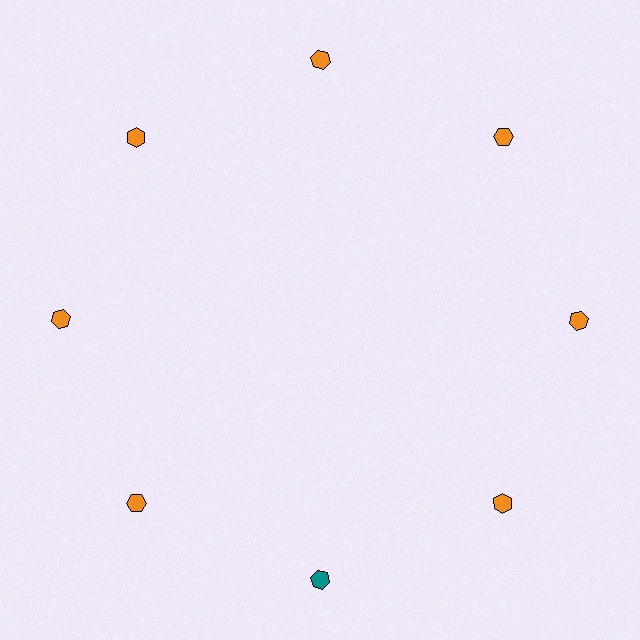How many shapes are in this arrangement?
There are 8 shapes arranged in a ring pattern.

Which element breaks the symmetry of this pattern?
The teal hexagon at roughly the 6 o'clock position breaks the symmetry. All other shapes are orange hexagons.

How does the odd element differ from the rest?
It has a different color: teal instead of orange.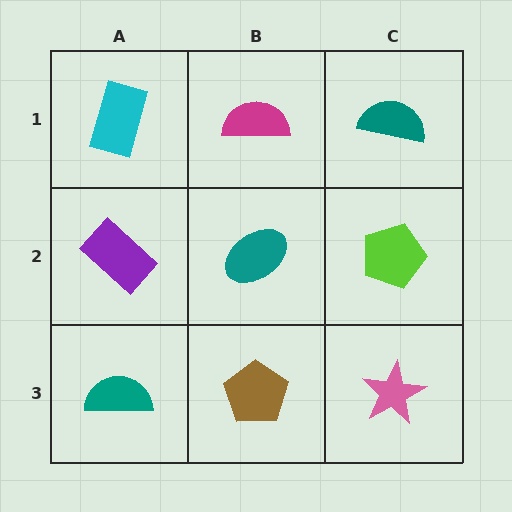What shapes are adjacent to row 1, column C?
A lime pentagon (row 2, column C), a magenta semicircle (row 1, column B).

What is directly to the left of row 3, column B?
A teal semicircle.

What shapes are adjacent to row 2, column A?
A cyan rectangle (row 1, column A), a teal semicircle (row 3, column A), a teal ellipse (row 2, column B).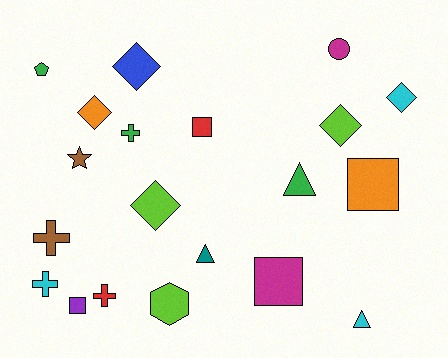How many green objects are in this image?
There are 3 green objects.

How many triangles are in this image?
There are 3 triangles.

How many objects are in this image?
There are 20 objects.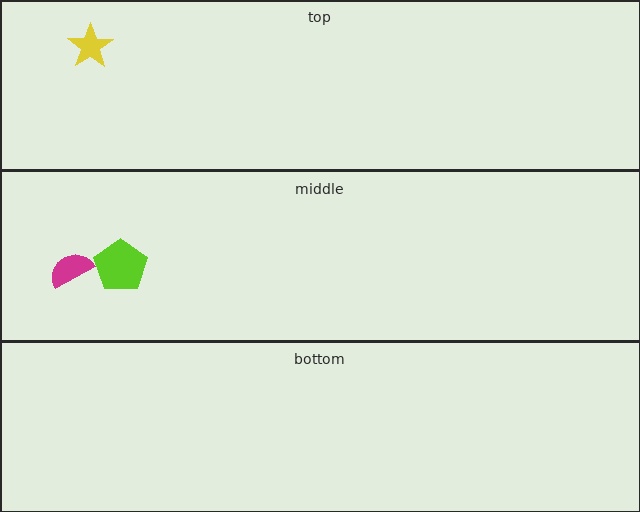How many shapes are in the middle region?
2.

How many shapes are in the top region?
1.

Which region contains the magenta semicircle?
The middle region.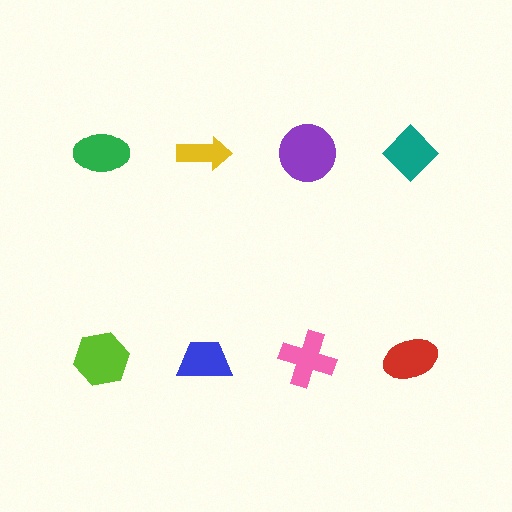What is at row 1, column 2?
A yellow arrow.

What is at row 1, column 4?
A teal diamond.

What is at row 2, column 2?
A blue trapezoid.